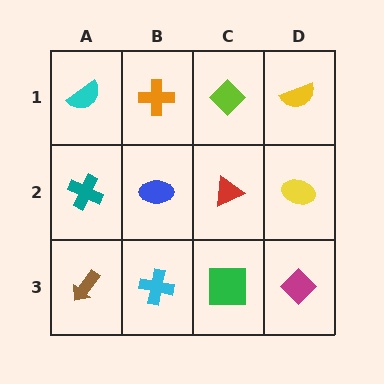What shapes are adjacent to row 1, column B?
A blue ellipse (row 2, column B), a cyan semicircle (row 1, column A), a lime diamond (row 1, column C).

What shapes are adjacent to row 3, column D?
A yellow ellipse (row 2, column D), a green square (row 3, column C).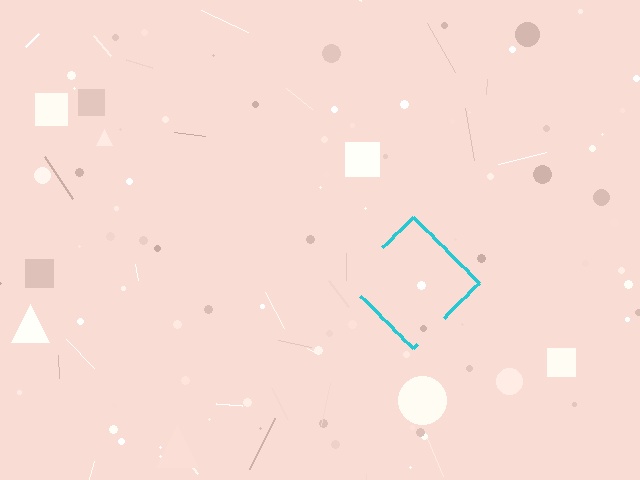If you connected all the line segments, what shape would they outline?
They would outline a diamond.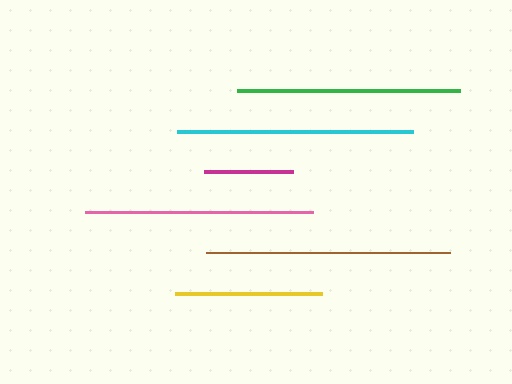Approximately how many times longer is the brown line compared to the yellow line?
The brown line is approximately 1.7 times the length of the yellow line.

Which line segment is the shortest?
The magenta line is the shortest at approximately 89 pixels.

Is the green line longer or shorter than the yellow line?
The green line is longer than the yellow line.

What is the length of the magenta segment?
The magenta segment is approximately 89 pixels long.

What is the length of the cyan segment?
The cyan segment is approximately 236 pixels long.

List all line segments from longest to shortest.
From longest to shortest: brown, cyan, pink, green, yellow, magenta.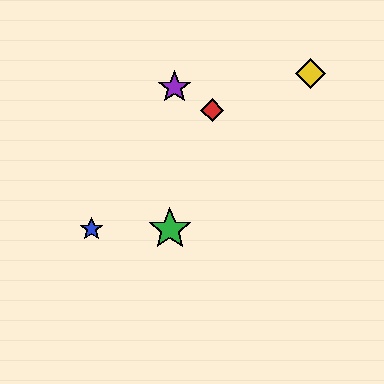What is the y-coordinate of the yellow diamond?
The yellow diamond is at y≈74.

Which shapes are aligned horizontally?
The blue star, the green star are aligned horizontally.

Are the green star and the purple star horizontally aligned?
No, the green star is at y≈229 and the purple star is at y≈87.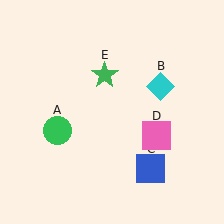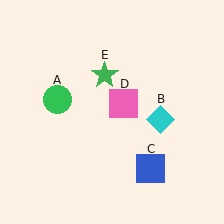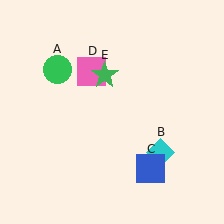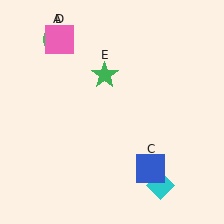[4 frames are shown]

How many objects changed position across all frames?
3 objects changed position: green circle (object A), cyan diamond (object B), pink square (object D).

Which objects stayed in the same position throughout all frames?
Blue square (object C) and green star (object E) remained stationary.